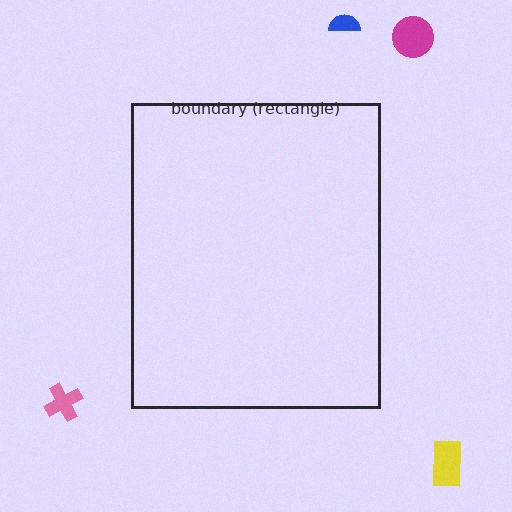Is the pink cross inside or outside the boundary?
Outside.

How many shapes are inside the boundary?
0 inside, 4 outside.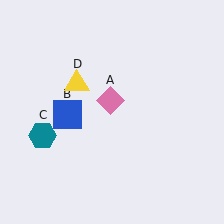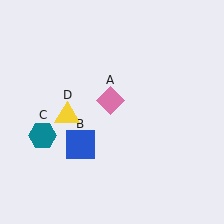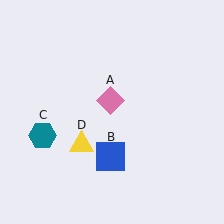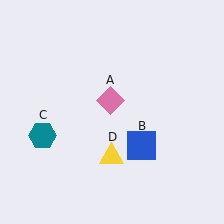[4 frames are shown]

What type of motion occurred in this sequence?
The blue square (object B), yellow triangle (object D) rotated counterclockwise around the center of the scene.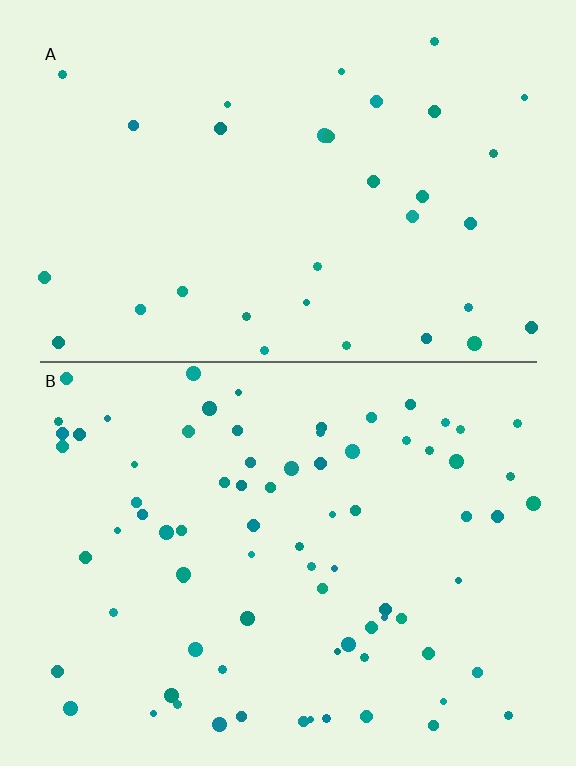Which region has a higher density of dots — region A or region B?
B (the bottom).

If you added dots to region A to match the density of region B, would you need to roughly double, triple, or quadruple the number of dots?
Approximately double.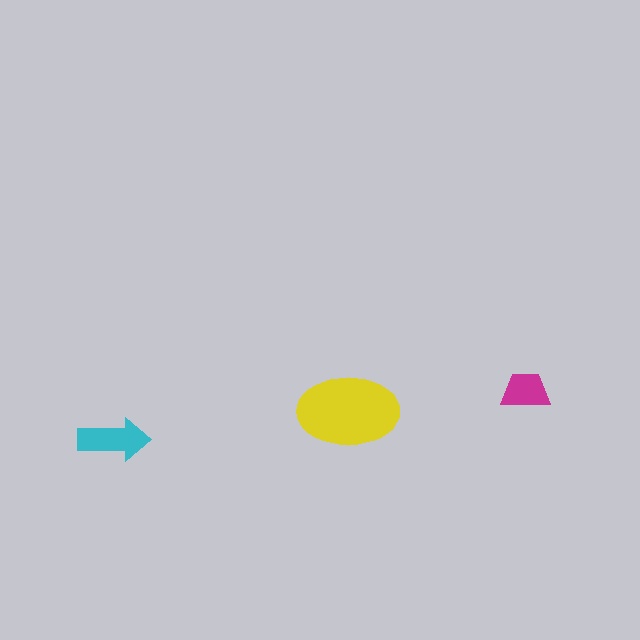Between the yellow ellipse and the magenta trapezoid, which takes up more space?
The yellow ellipse.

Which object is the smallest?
The magenta trapezoid.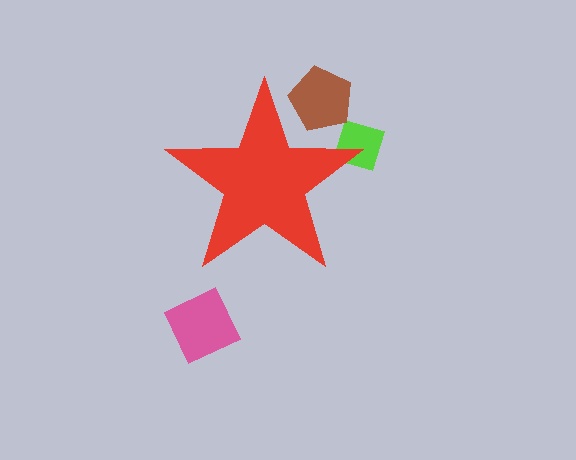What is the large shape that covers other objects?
A red star.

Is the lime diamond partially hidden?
Yes, the lime diamond is partially hidden behind the red star.